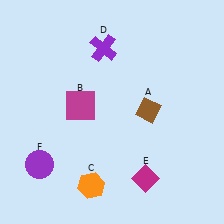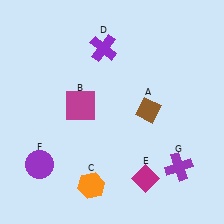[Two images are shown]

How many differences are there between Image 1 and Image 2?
There is 1 difference between the two images.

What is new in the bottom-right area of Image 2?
A purple cross (G) was added in the bottom-right area of Image 2.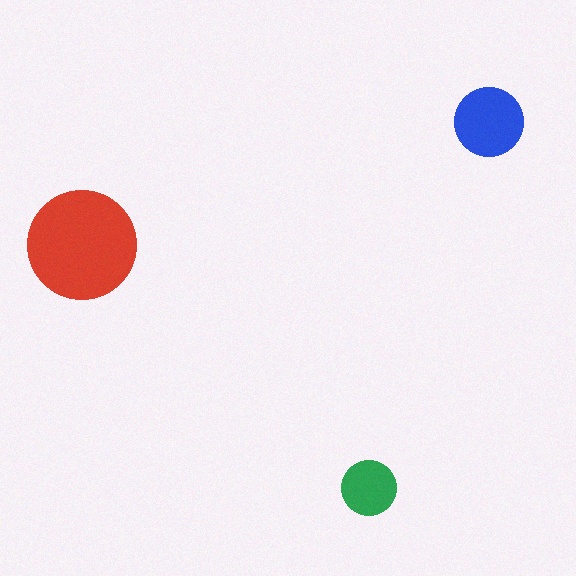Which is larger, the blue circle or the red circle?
The red one.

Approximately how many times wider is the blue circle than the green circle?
About 1.5 times wider.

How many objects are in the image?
There are 3 objects in the image.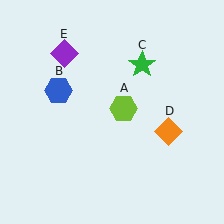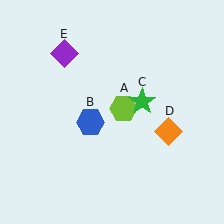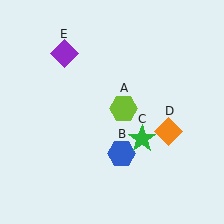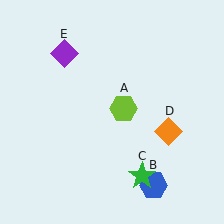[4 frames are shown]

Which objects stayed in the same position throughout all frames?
Lime hexagon (object A) and orange diamond (object D) and purple diamond (object E) remained stationary.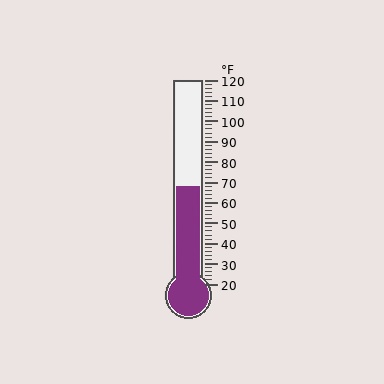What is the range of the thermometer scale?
The thermometer scale ranges from 20°F to 120°F.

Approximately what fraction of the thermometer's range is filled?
The thermometer is filled to approximately 50% of its range.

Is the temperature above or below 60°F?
The temperature is above 60°F.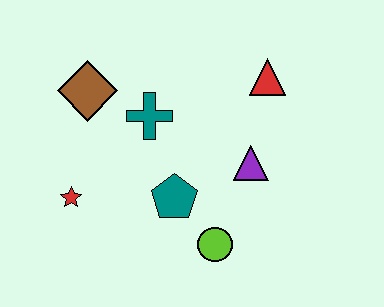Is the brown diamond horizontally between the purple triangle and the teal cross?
No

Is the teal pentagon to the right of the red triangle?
No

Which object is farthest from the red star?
The red triangle is farthest from the red star.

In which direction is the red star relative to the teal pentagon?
The red star is to the left of the teal pentagon.